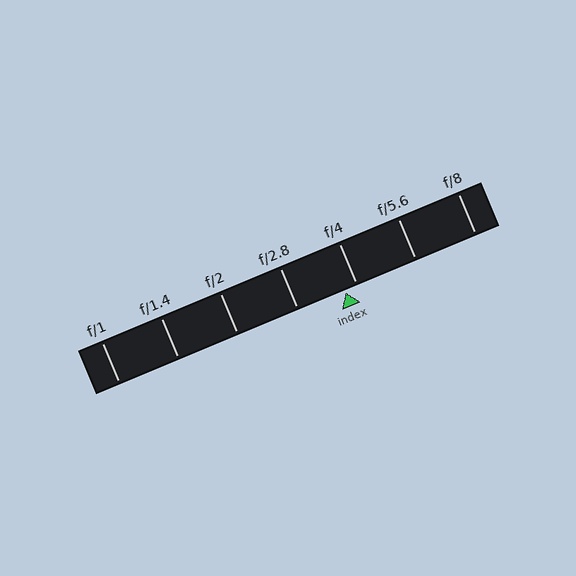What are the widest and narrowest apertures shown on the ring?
The widest aperture shown is f/1 and the narrowest is f/8.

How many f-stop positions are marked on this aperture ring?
There are 7 f-stop positions marked.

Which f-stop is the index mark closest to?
The index mark is closest to f/4.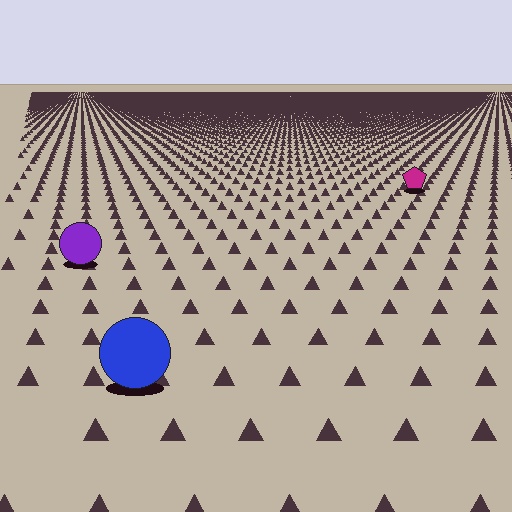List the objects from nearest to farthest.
From nearest to farthest: the blue circle, the purple circle, the magenta pentagon.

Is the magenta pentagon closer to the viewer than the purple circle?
No. The purple circle is closer — you can tell from the texture gradient: the ground texture is coarser near it.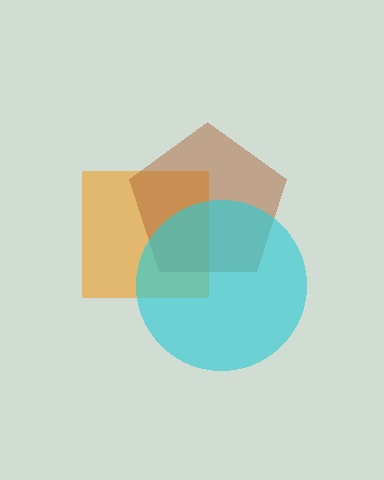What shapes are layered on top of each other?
The layered shapes are: an orange square, a brown pentagon, a cyan circle.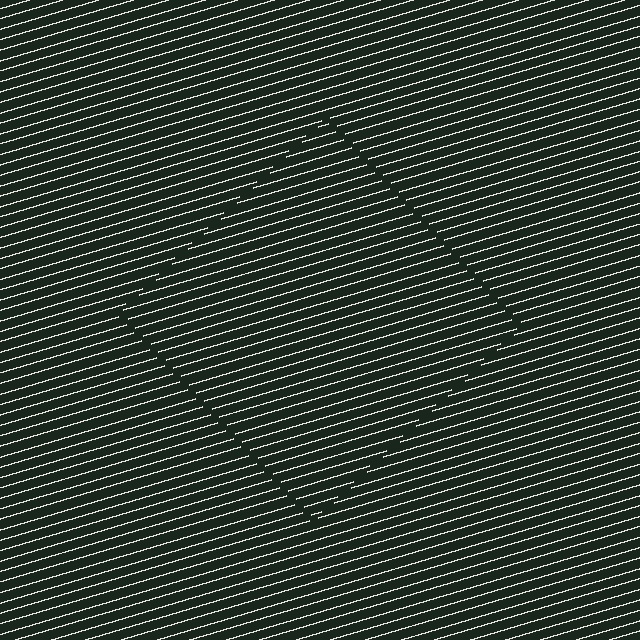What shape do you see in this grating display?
An illusory square. The interior of the shape contains the same grating, shifted by half a period — the contour is defined by the phase discontinuity where line-ends from the inner and outer gratings abut.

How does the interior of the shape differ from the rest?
The interior of the shape contains the same grating, shifted by half a period — the contour is defined by the phase discontinuity where line-ends from the inner and outer gratings abut.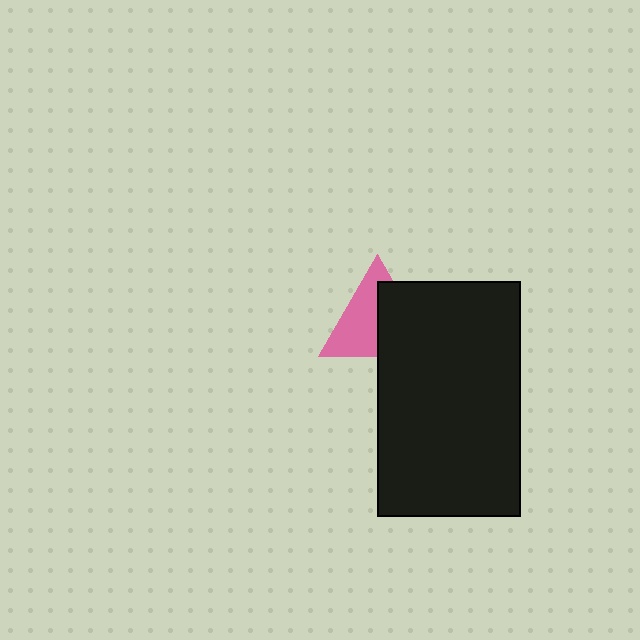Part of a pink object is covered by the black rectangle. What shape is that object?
It is a triangle.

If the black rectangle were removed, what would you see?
You would see the complete pink triangle.